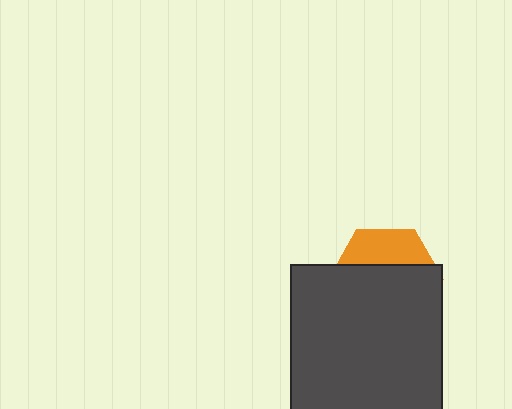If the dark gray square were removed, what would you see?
You would see the complete orange hexagon.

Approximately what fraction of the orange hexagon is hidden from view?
Roughly 69% of the orange hexagon is hidden behind the dark gray square.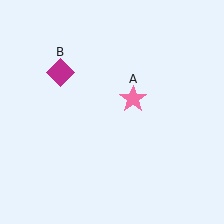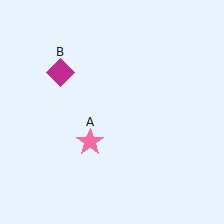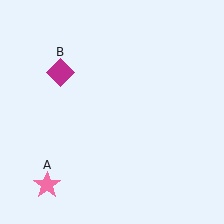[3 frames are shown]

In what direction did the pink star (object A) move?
The pink star (object A) moved down and to the left.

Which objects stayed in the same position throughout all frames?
Magenta diamond (object B) remained stationary.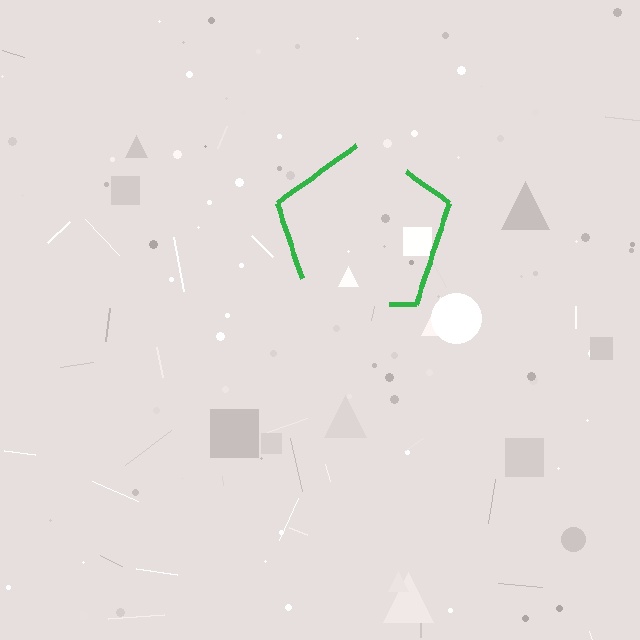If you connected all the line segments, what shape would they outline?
They would outline a pentagon.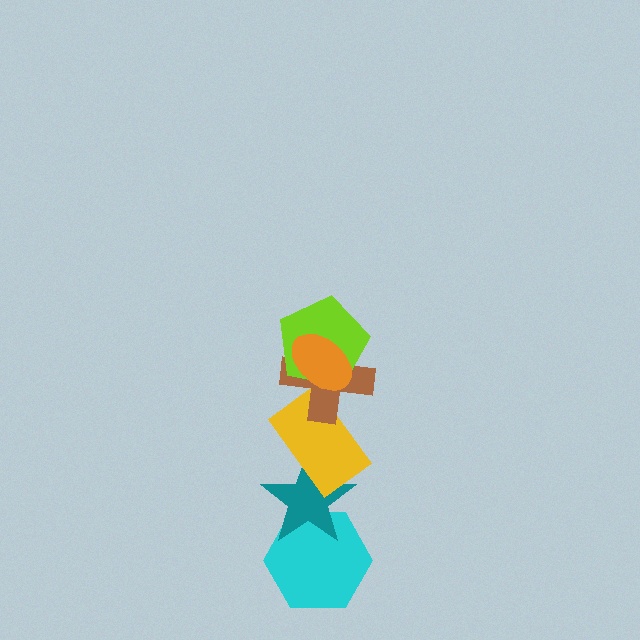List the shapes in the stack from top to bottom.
From top to bottom: the orange ellipse, the lime pentagon, the brown cross, the yellow rectangle, the teal star, the cyan hexagon.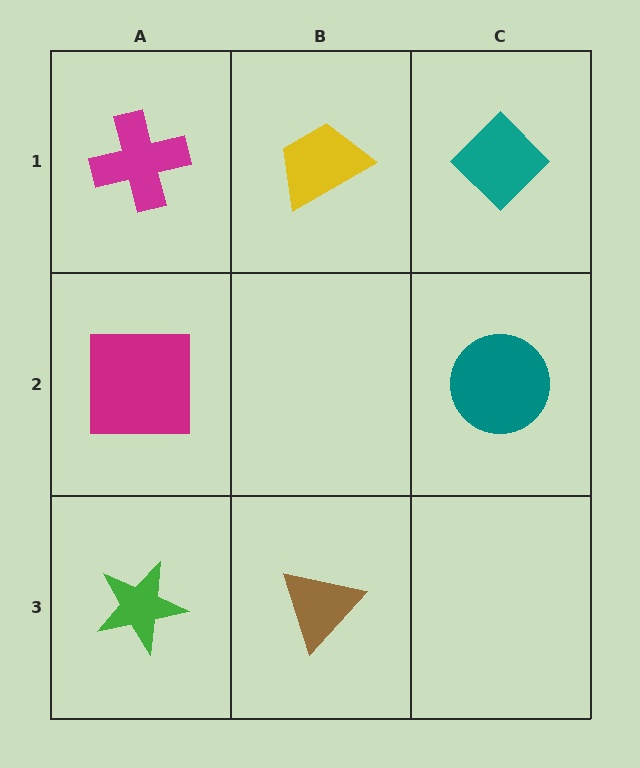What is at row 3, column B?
A brown triangle.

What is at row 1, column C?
A teal diamond.